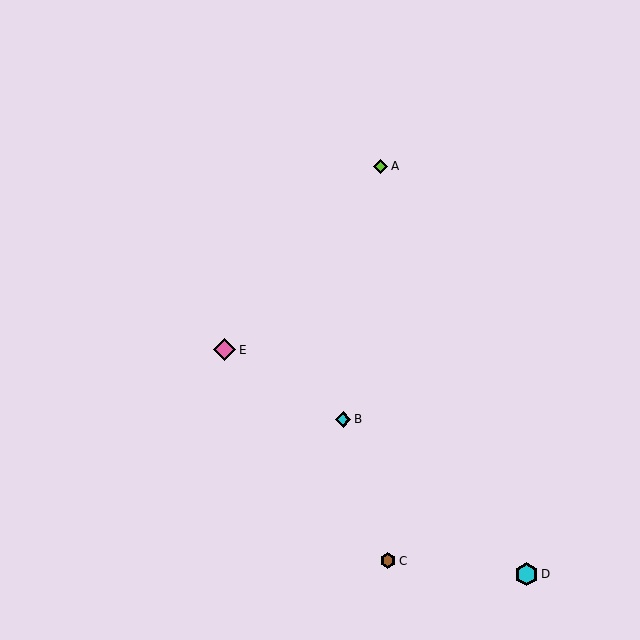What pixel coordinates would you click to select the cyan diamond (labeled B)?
Click at (343, 420) to select the cyan diamond B.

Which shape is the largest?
The cyan hexagon (labeled D) is the largest.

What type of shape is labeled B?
Shape B is a cyan diamond.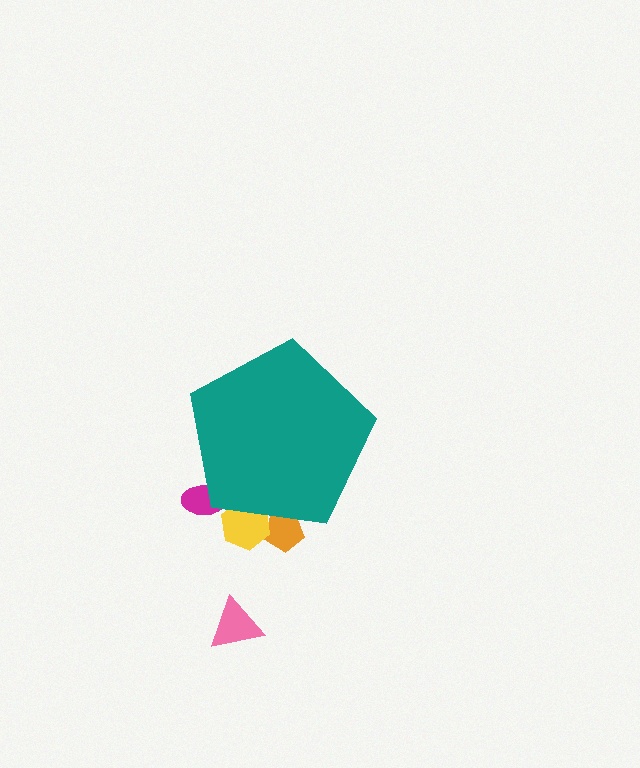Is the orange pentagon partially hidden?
Yes, the orange pentagon is partially hidden behind the teal pentagon.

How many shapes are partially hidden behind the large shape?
3 shapes are partially hidden.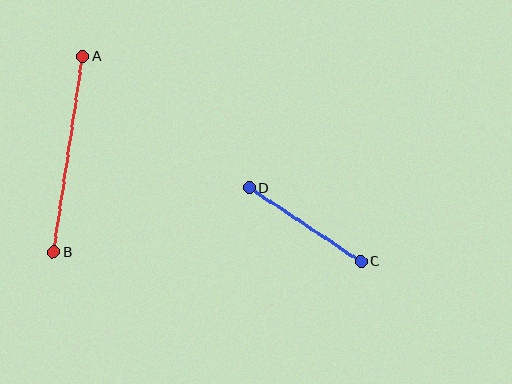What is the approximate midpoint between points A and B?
The midpoint is at approximately (68, 154) pixels.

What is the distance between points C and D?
The distance is approximately 134 pixels.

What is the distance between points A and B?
The distance is approximately 198 pixels.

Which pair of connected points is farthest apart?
Points A and B are farthest apart.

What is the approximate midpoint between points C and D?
The midpoint is at approximately (305, 225) pixels.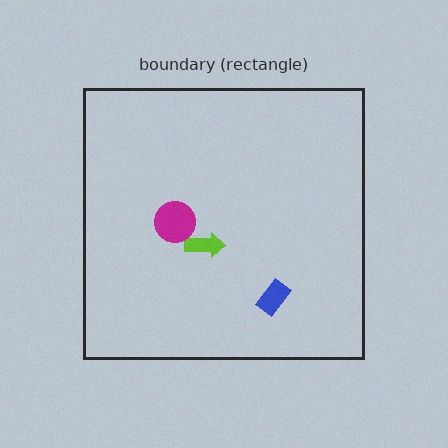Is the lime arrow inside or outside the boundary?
Inside.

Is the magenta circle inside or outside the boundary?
Inside.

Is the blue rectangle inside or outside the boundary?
Inside.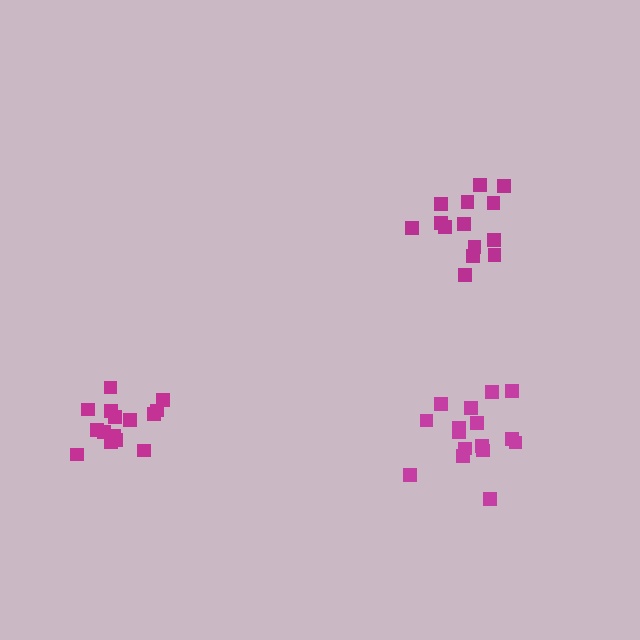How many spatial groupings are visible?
There are 3 spatial groupings.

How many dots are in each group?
Group 1: 14 dots, Group 2: 15 dots, Group 3: 16 dots (45 total).